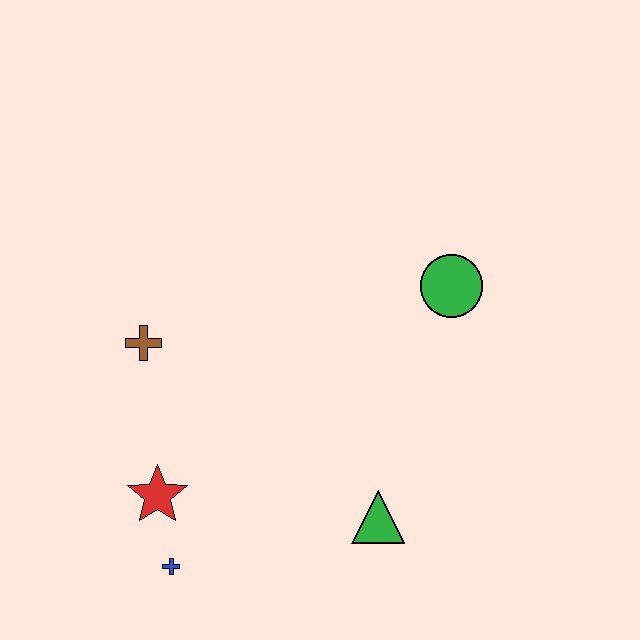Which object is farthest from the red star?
The green circle is farthest from the red star.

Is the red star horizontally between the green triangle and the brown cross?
Yes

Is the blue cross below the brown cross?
Yes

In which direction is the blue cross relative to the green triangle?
The blue cross is to the left of the green triangle.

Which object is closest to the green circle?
The green triangle is closest to the green circle.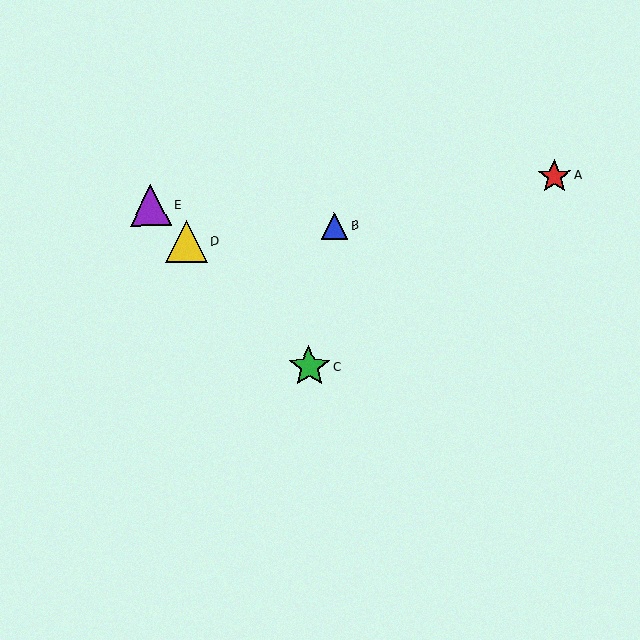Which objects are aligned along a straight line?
Objects C, D, E are aligned along a straight line.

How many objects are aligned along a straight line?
3 objects (C, D, E) are aligned along a straight line.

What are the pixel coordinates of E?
Object E is at (151, 205).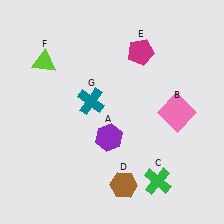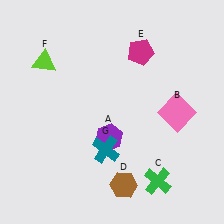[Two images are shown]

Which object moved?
The teal cross (G) moved down.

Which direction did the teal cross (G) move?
The teal cross (G) moved down.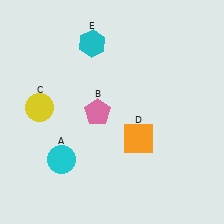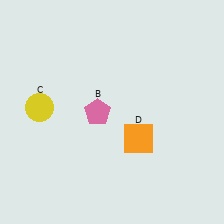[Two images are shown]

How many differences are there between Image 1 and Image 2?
There are 2 differences between the two images.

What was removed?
The cyan hexagon (E), the cyan circle (A) were removed in Image 2.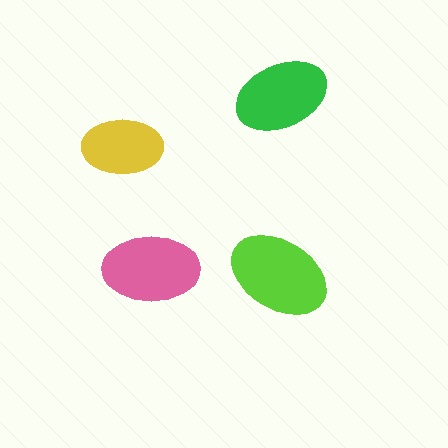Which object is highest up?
The green ellipse is topmost.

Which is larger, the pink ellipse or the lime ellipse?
The lime one.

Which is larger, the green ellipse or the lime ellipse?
The lime one.